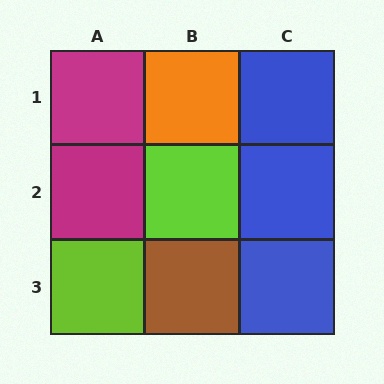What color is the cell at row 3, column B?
Brown.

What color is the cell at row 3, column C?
Blue.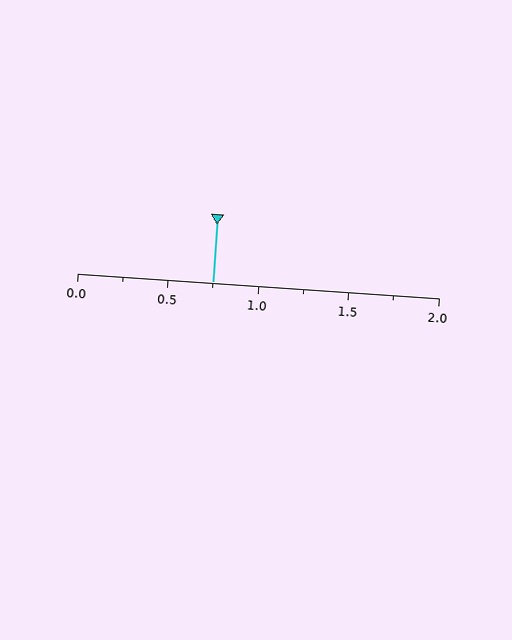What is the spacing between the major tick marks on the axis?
The major ticks are spaced 0.5 apart.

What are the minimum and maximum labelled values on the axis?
The axis runs from 0.0 to 2.0.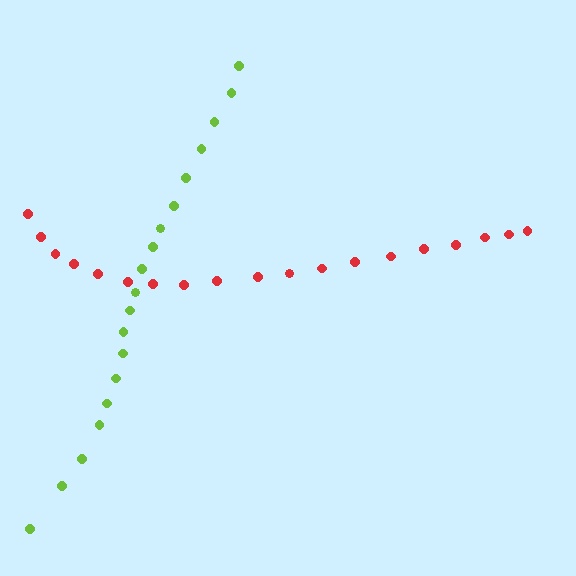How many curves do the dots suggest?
There are 2 distinct paths.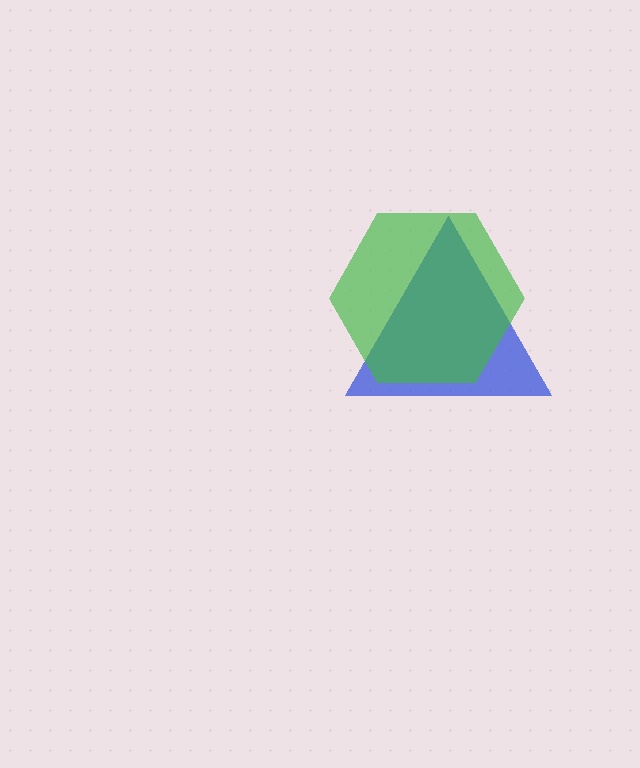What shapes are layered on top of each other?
The layered shapes are: a blue triangle, a green hexagon.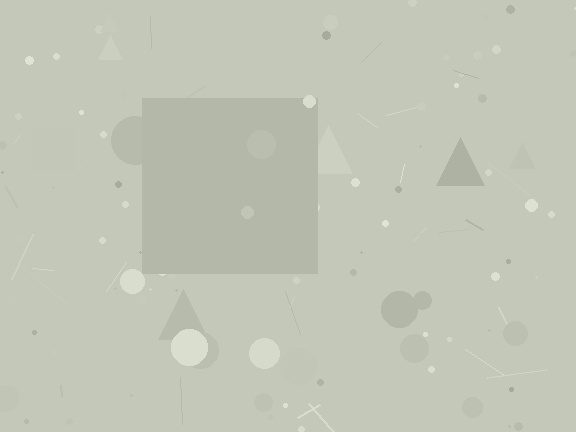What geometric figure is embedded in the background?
A square is embedded in the background.